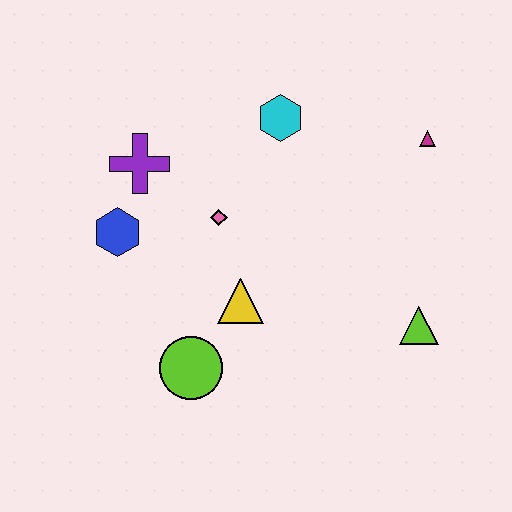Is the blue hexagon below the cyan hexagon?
Yes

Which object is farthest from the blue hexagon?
The magenta triangle is farthest from the blue hexagon.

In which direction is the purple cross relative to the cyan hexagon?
The purple cross is to the left of the cyan hexagon.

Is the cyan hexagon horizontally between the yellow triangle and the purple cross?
No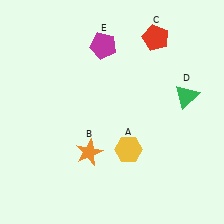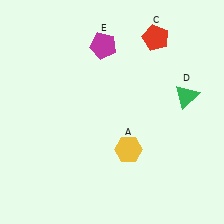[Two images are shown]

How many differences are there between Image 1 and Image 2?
There is 1 difference between the two images.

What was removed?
The orange star (B) was removed in Image 2.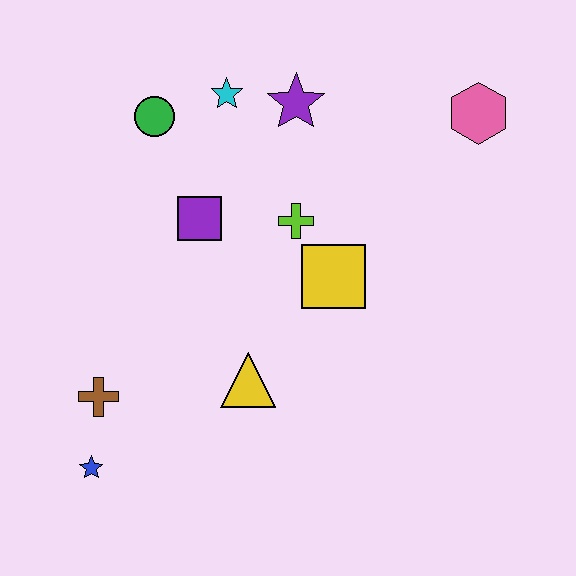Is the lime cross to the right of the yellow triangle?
Yes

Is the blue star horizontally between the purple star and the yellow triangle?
No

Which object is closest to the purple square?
The lime cross is closest to the purple square.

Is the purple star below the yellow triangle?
No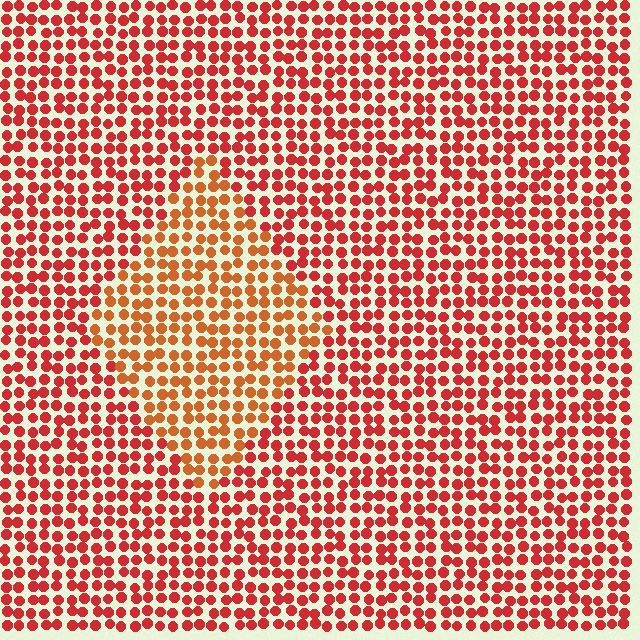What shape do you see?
I see a diamond.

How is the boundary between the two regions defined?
The boundary is defined purely by a slight shift in hue (about 25 degrees). Spacing, size, and orientation are identical on both sides.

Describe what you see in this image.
The image is filled with small red elements in a uniform arrangement. A diamond-shaped region is visible where the elements are tinted to a slightly different hue, forming a subtle color boundary.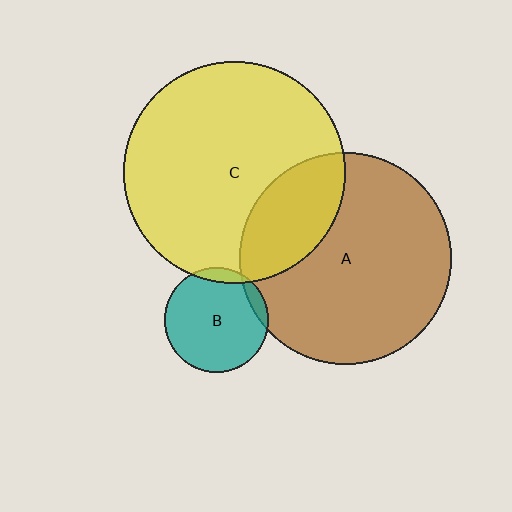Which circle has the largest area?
Circle C (yellow).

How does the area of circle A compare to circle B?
Approximately 4.1 times.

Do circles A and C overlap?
Yes.